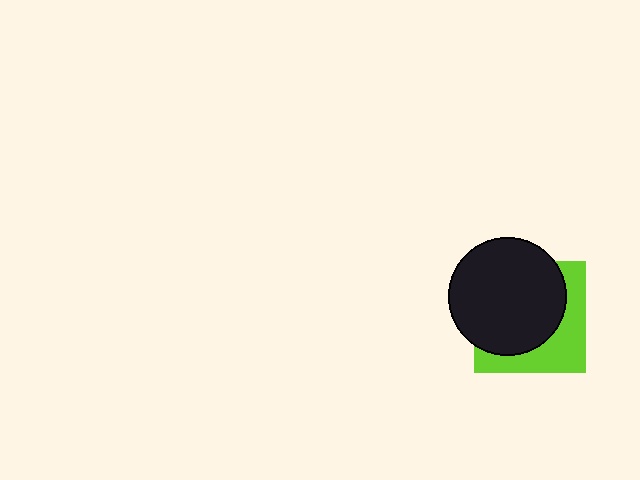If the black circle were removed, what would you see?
You would see the complete lime square.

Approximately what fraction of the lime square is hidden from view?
Roughly 62% of the lime square is hidden behind the black circle.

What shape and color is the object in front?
The object in front is a black circle.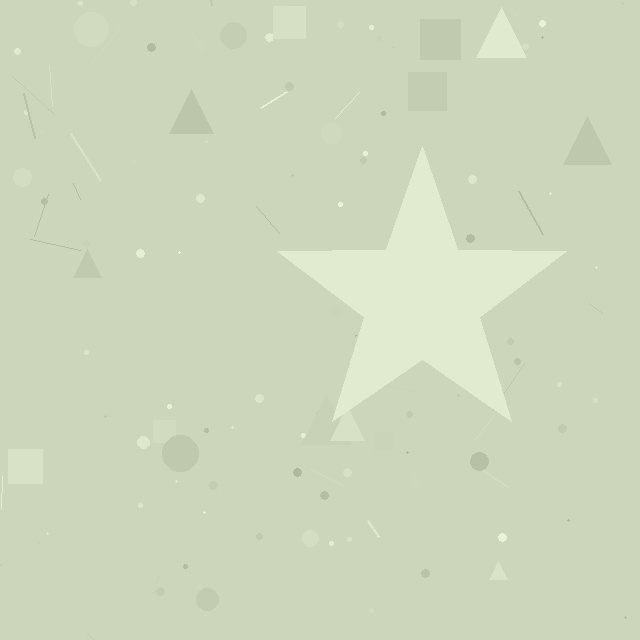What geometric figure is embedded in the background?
A star is embedded in the background.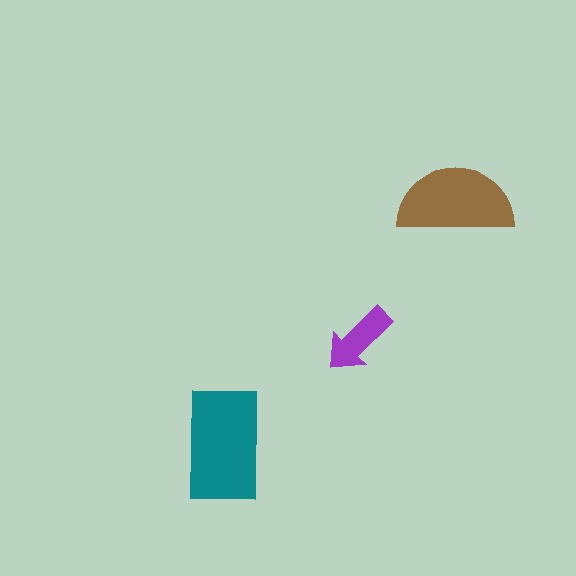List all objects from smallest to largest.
The purple arrow, the brown semicircle, the teal rectangle.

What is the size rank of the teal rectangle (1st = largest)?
1st.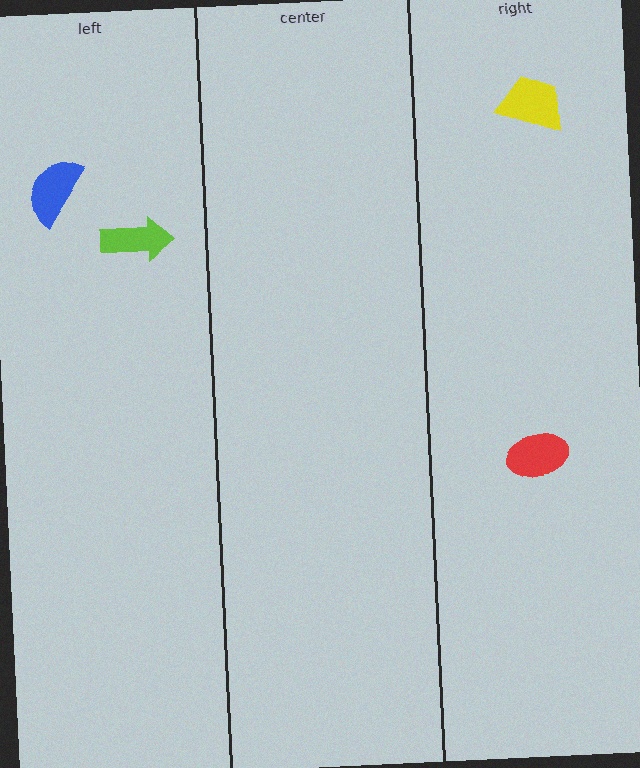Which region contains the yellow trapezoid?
The right region.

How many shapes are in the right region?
2.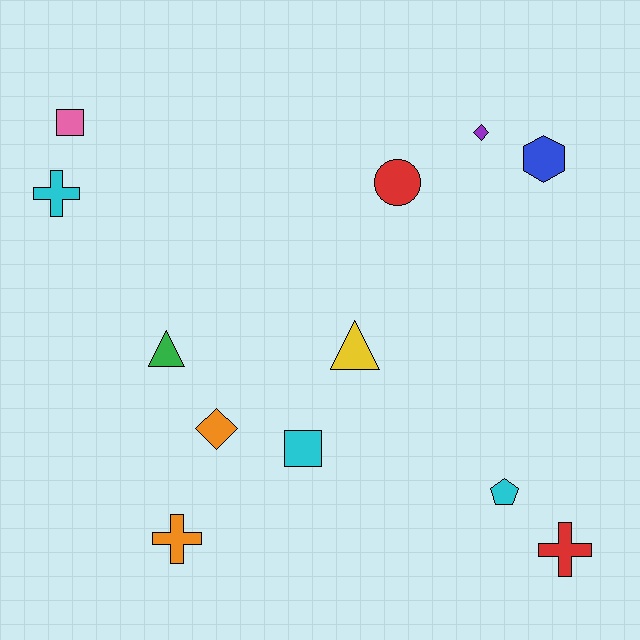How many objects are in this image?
There are 12 objects.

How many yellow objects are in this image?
There is 1 yellow object.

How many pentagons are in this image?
There is 1 pentagon.